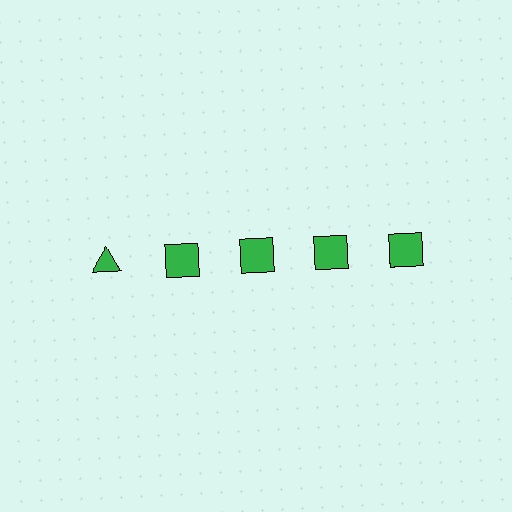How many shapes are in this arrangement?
There are 5 shapes arranged in a grid pattern.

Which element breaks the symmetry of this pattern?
The green triangle in the top row, leftmost column breaks the symmetry. All other shapes are green squares.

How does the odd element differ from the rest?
It has a different shape: triangle instead of square.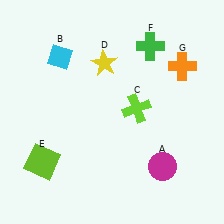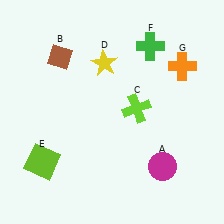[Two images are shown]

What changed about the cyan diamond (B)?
In Image 1, B is cyan. In Image 2, it changed to brown.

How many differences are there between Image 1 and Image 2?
There is 1 difference between the two images.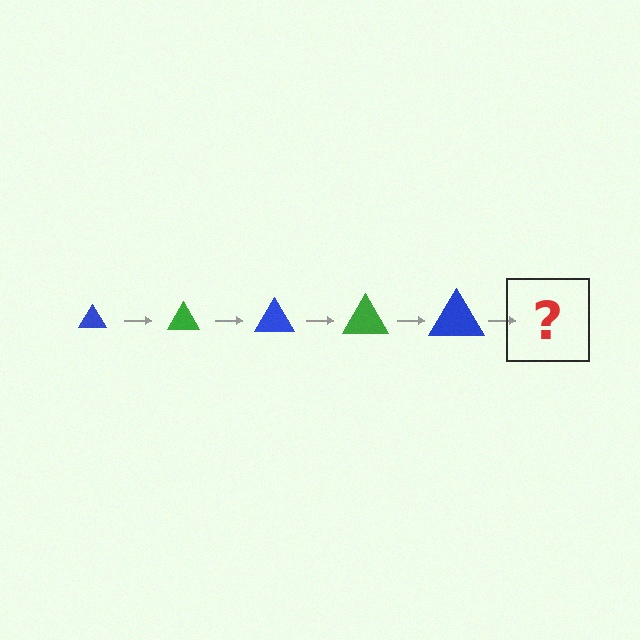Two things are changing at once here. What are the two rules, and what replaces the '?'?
The two rules are that the triangle grows larger each step and the color cycles through blue and green. The '?' should be a green triangle, larger than the previous one.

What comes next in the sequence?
The next element should be a green triangle, larger than the previous one.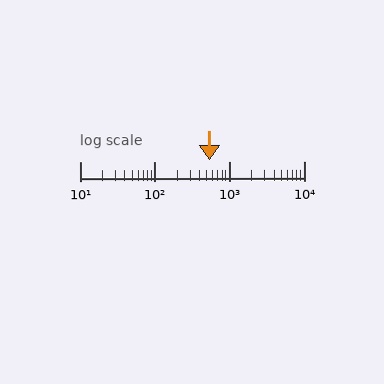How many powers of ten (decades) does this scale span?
The scale spans 3 decades, from 10 to 10000.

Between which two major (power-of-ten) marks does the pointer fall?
The pointer is between 100 and 1000.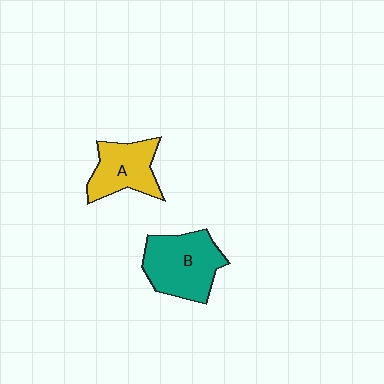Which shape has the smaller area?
Shape A (yellow).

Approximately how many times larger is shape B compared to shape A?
Approximately 1.3 times.